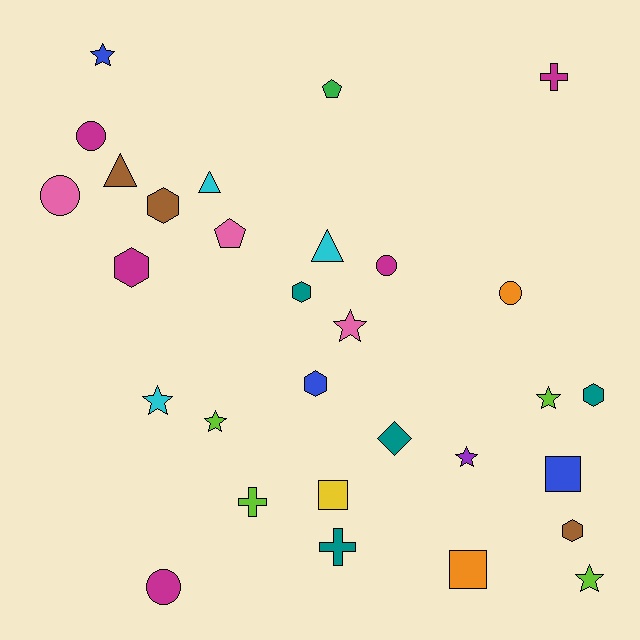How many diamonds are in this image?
There is 1 diamond.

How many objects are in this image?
There are 30 objects.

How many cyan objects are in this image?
There are 3 cyan objects.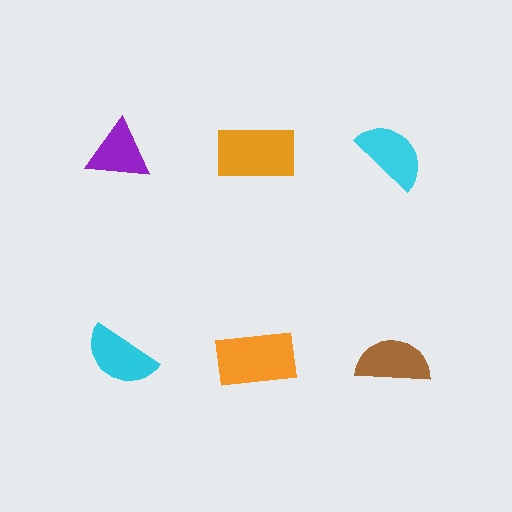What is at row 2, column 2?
An orange rectangle.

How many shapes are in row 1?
3 shapes.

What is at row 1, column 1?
A purple triangle.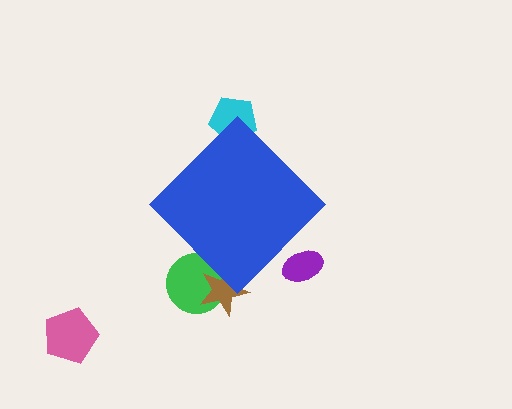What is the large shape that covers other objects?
A blue diamond.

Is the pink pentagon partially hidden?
No, the pink pentagon is fully visible.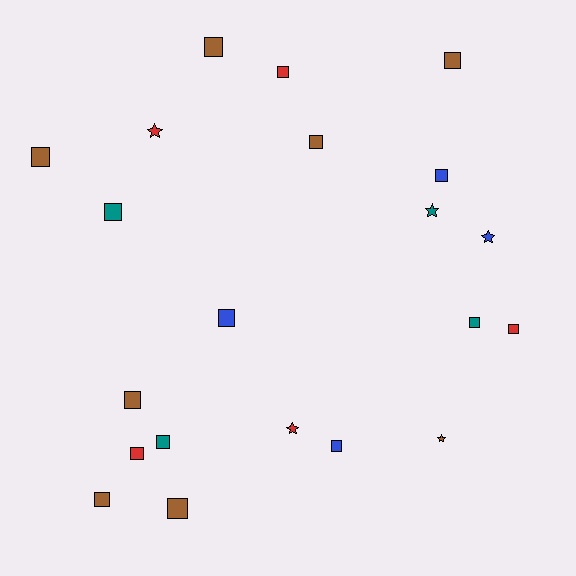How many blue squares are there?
There are 3 blue squares.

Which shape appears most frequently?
Square, with 16 objects.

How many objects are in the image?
There are 21 objects.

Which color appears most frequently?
Brown, with 8 objects.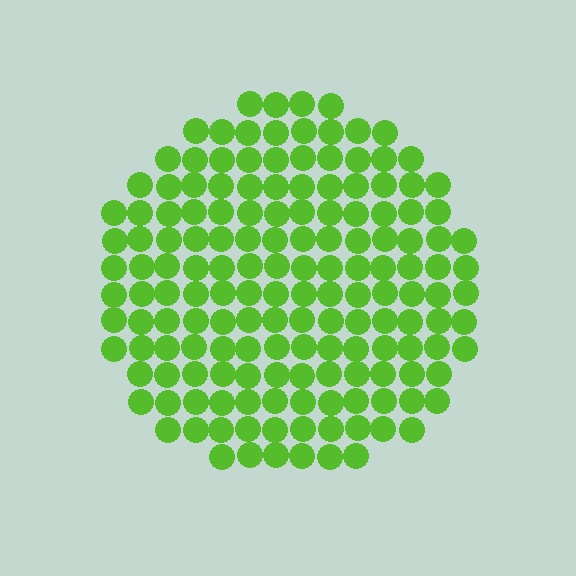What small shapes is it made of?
It is made of small circles.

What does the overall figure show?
The overall figure shows a circle.